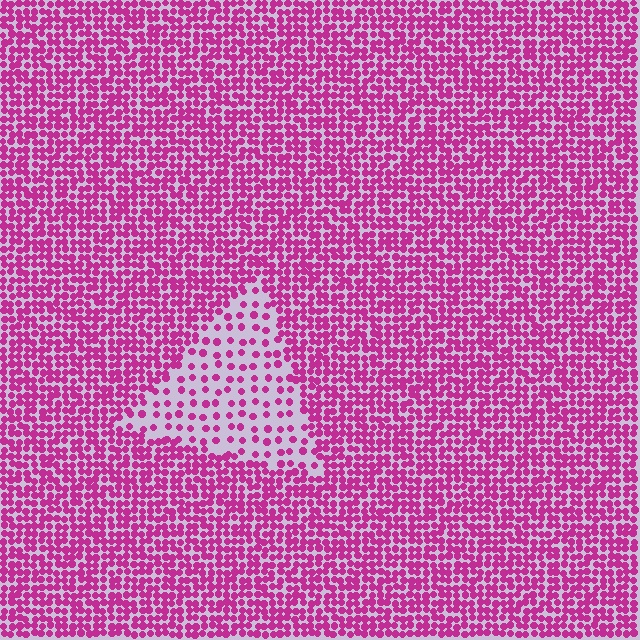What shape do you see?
I see a triangle.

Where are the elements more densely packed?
The elements are more densely packed outside the triangle boundary.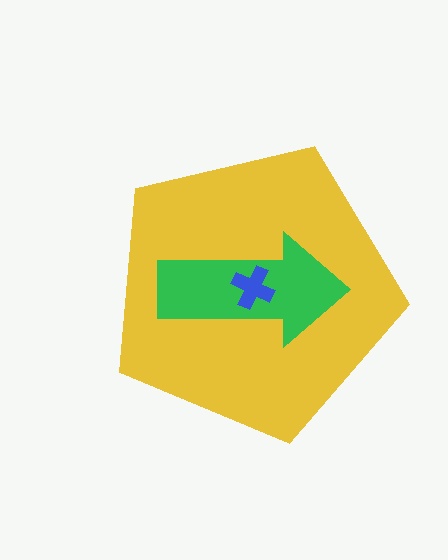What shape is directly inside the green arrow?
The blue cross.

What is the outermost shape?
The yellow pentagon.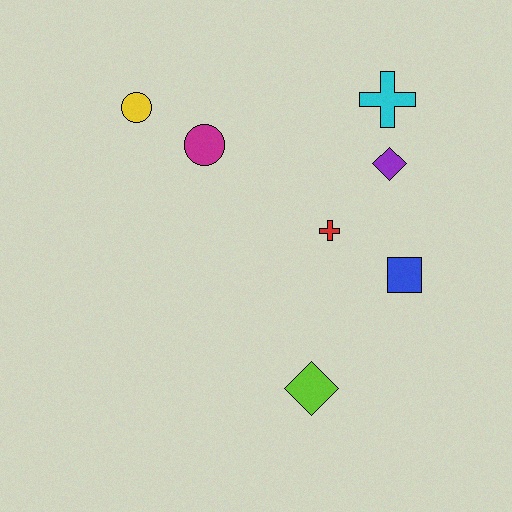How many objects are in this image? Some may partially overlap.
There are 7 objects.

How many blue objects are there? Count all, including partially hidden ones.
There is 1 blue object.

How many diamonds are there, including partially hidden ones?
There are 2 diamonds.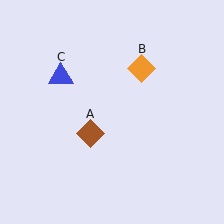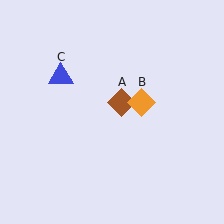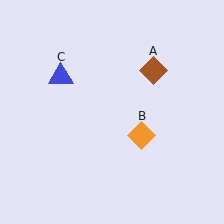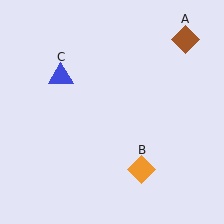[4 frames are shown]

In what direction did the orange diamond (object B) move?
The orange diamond (object B) moved down.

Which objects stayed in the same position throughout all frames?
Blue triangle (object C) remained stationary.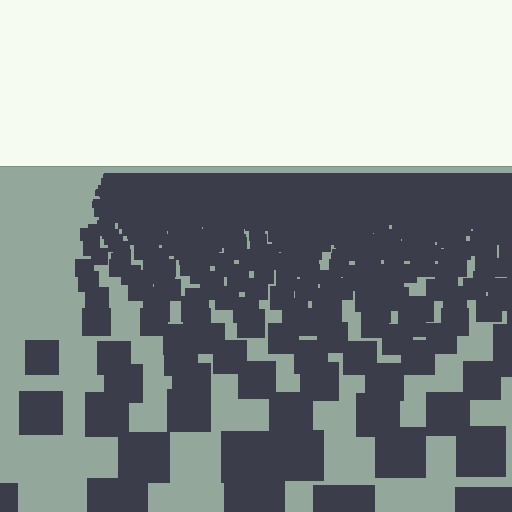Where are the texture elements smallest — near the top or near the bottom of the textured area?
Near the top.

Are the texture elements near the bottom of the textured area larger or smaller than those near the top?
Larger. Near the bottom, elements are closer to the viewer and appear at a bigger on-screen size.